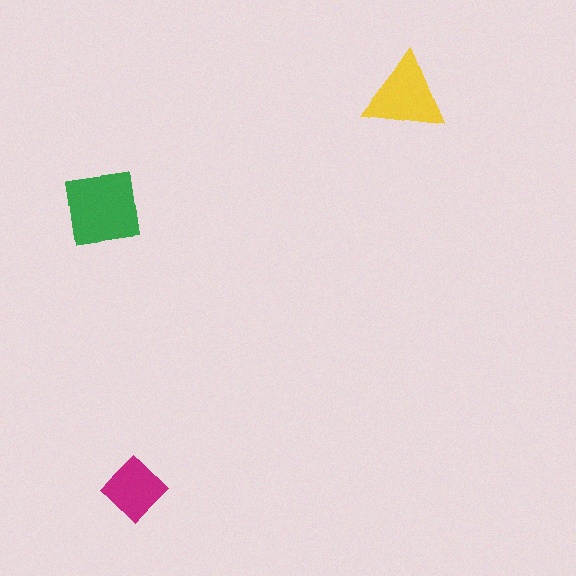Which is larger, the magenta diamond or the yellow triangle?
The yellow triangle.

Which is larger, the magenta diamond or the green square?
The green square.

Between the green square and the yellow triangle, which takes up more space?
The green square.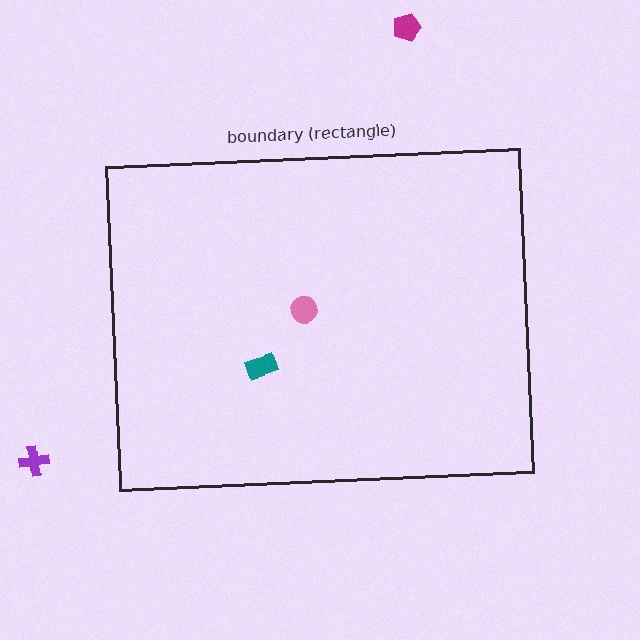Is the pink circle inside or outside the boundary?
Inside.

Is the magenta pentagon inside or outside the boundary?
Outside.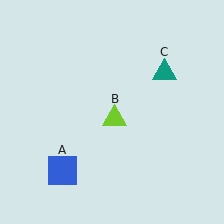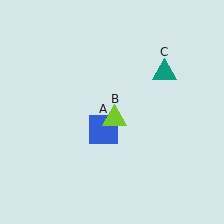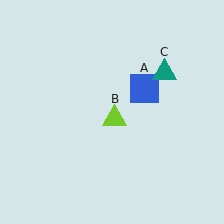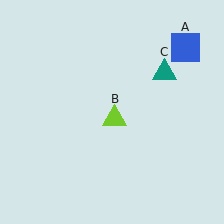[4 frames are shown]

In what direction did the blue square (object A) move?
The blue square (object A) moved up and to the right.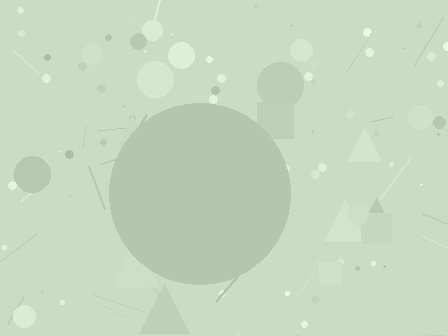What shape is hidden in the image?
A circle is hidden in the image.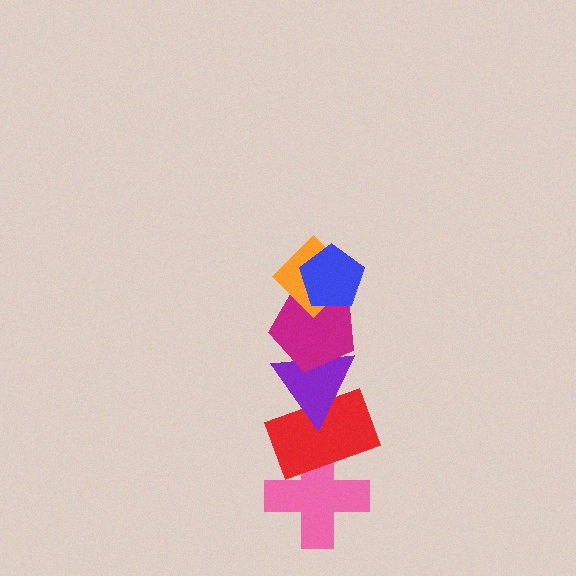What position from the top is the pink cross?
The pink cross is 6th from the top.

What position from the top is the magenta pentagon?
The magenta pentagon is 3rd from the top.